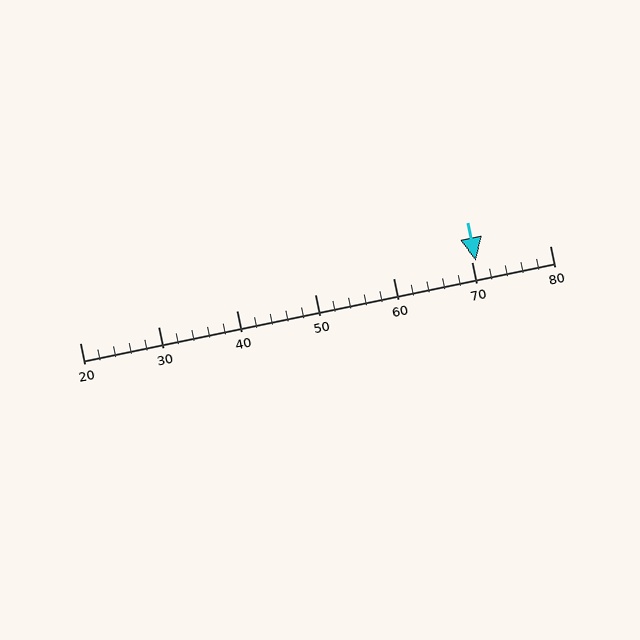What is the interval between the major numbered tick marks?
The major tick marks are spaced 10 units apart.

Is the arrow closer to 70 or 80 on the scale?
The arrow is closer to 70.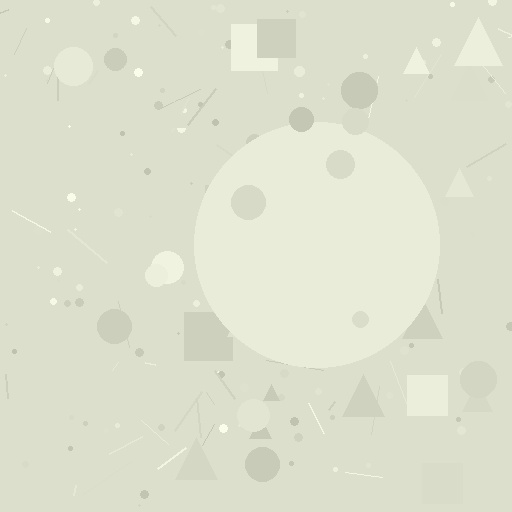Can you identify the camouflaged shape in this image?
The camouflaged shape is a circle.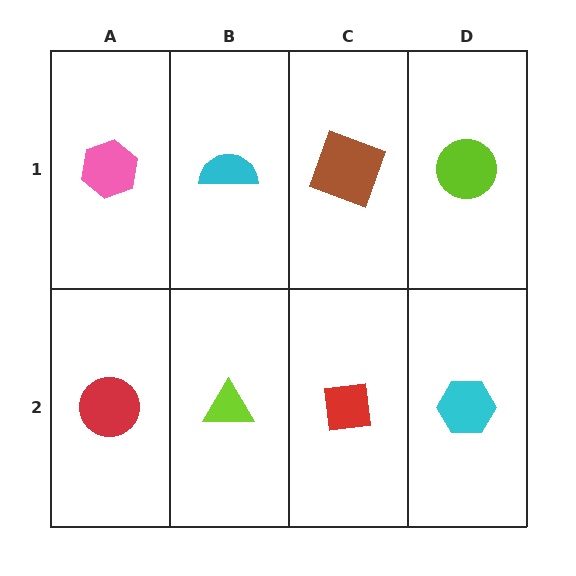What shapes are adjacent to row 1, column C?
A red square (row 2, column C), a cyan semicircle (row 1, column B), a lime circle (row 1, column D).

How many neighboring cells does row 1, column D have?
2.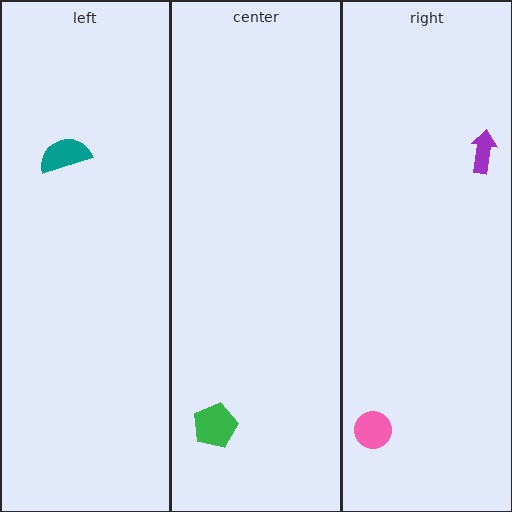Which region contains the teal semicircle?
The left region.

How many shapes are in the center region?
1.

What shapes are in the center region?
The green pentagon.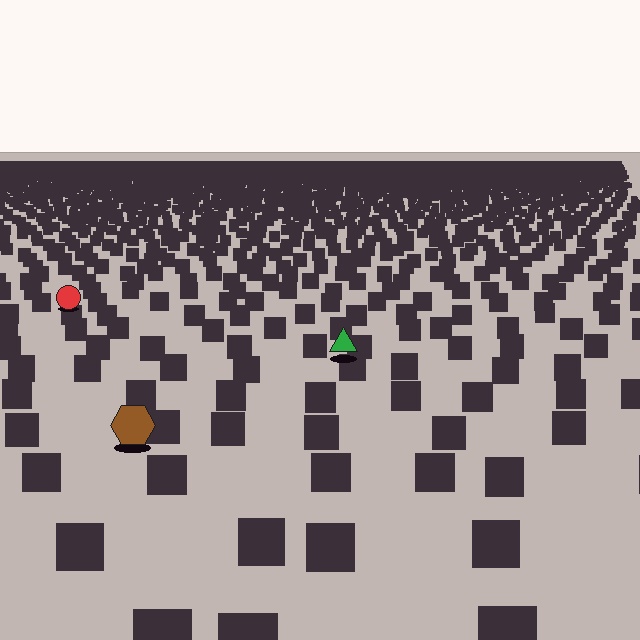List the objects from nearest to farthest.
From nearest to farthest: the brown hexagon, the green triangle, the red circle.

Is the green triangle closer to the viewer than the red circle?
Yes. The green triangle is closer — you can tell from the texture gradient: the ground texture is coarser near it.